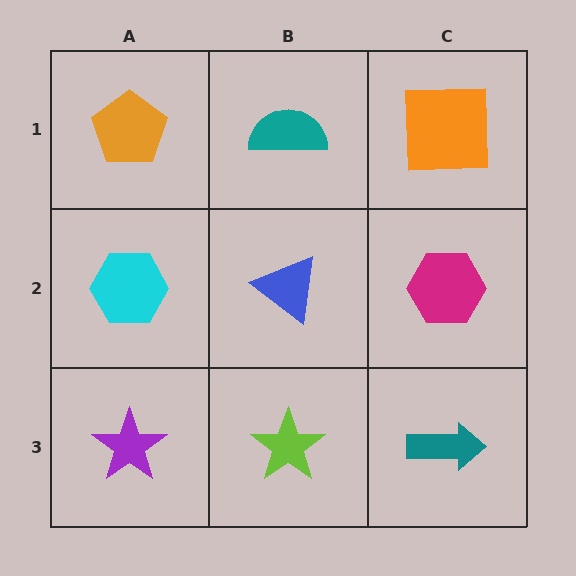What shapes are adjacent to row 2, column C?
An orange square (row 1, column C), a teal arrow (row 3, column C), a blue triangle (row 2, column B).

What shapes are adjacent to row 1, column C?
A magenta hexagon (row 2, column C), a teal semicircle (row 1, column B).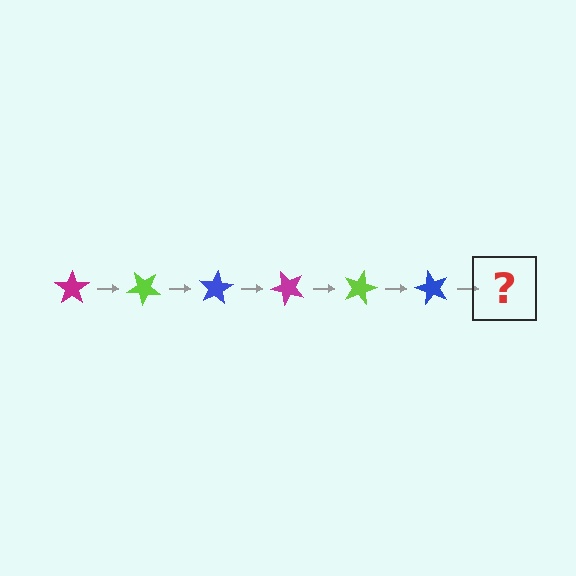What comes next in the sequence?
The next element should be a magenta star, rotated 240 degrees from the start.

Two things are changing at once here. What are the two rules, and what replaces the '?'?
The two rules are that it rotates 40 degrees each step and the color cycles through magenta, lime, and blue. The '?' should be a magenta star, rotated 240 degrees from the start.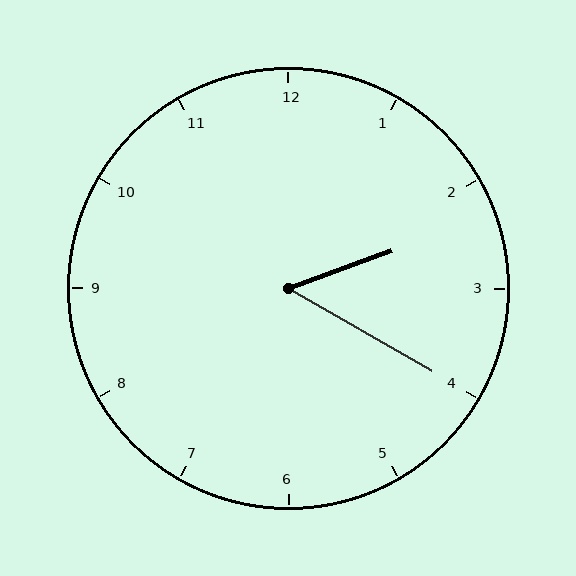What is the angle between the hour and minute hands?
Approximately 50 degrees.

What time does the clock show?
2:20.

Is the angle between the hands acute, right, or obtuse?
It is acute.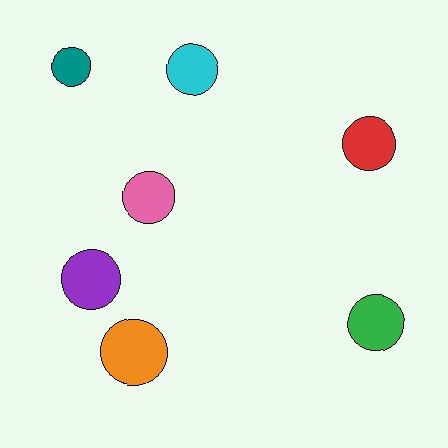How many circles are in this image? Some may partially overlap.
There are 7 circles.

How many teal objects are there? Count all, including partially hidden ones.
There is 1 teal object.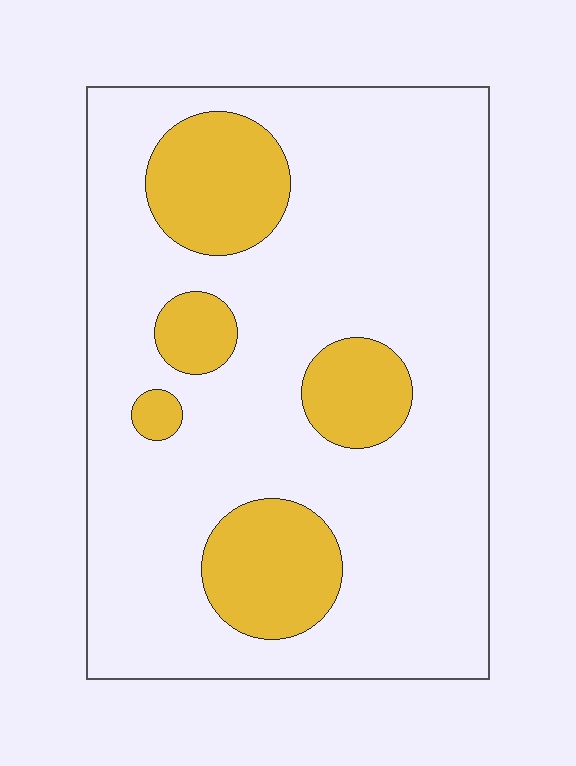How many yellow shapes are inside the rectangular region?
5.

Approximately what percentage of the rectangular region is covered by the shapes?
Approximately 20%.